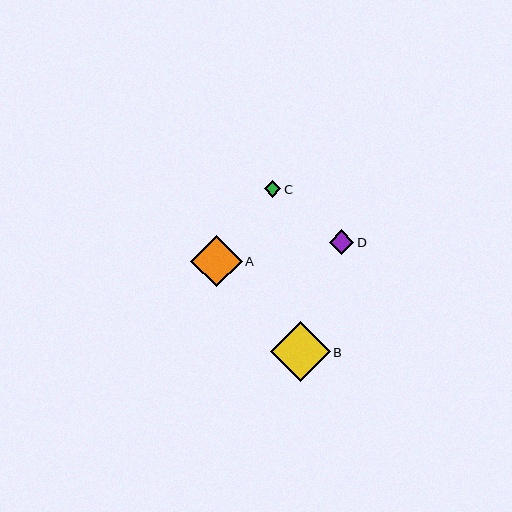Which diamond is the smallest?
Diamond C is the smallest with a size of approximately 17 pixels.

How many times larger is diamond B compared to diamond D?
Diamond B is approximately 2.4 times the size of diamond D.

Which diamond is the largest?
Diamond B is the largest with a size of approximately 60 pixels.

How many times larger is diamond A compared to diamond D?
Diamond A is approximately 2.1 times the size of diamond D.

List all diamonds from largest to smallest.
From largest to smallest: B, A, D, C.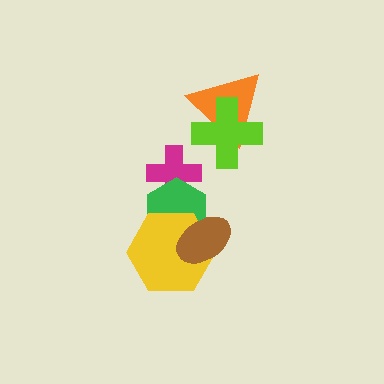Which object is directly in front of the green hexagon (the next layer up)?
The yellow hexagon is directly in front of the green hexagon.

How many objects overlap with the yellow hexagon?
2 objects overlap with the yellow hexagon.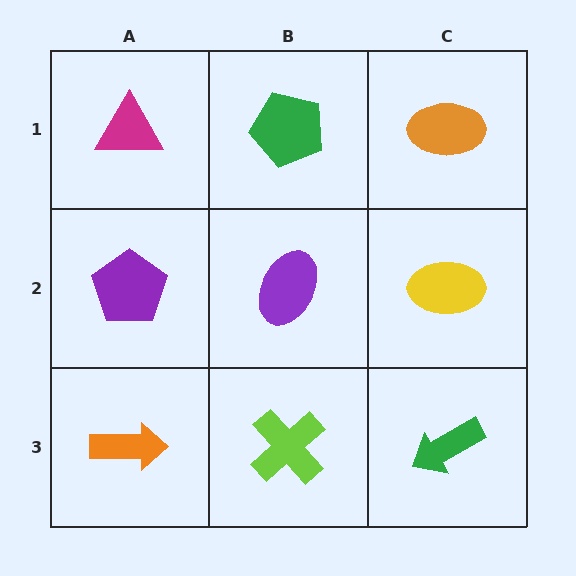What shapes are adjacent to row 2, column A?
A magenta triangle (row 1, column A), an orange arrow (row 3, column A), a purple ellipse (row 2, column B).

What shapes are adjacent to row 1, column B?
A purple ellipse (row 2, column B), a magenta triangle (row 1, column A), an orange ellipse (row 1, column C).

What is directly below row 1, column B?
A purple ellipse.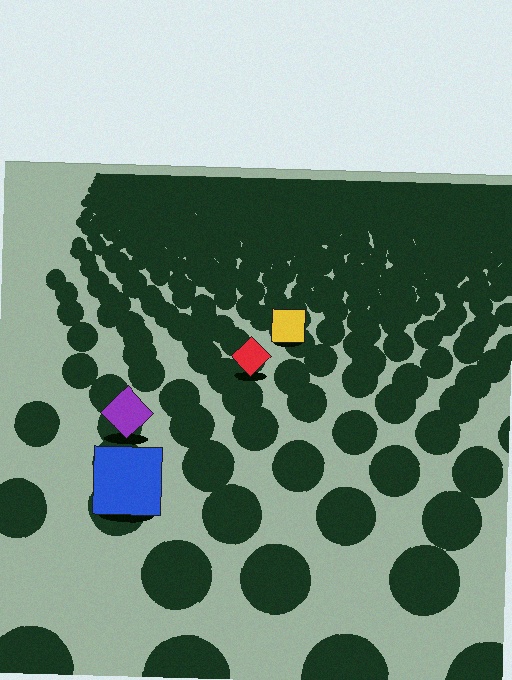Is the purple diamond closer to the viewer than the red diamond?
Yes. The purple diamond is closer — you can tell from the texture gradient: the ground texture is coarser near it.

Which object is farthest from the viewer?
The yellow square is farthest from the viewer. It appears smaller and the ground texture around it is denser.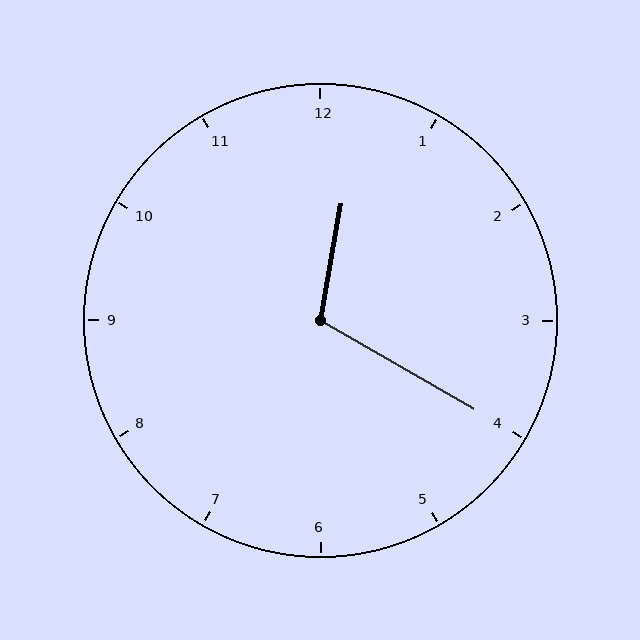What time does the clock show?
12:20.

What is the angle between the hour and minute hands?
Approximately 110 degrees.